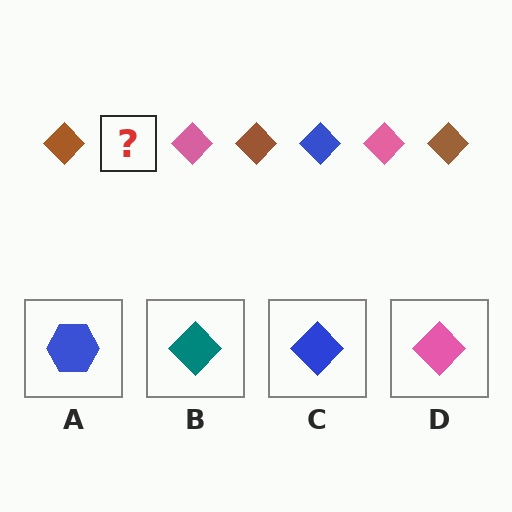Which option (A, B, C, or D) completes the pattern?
C.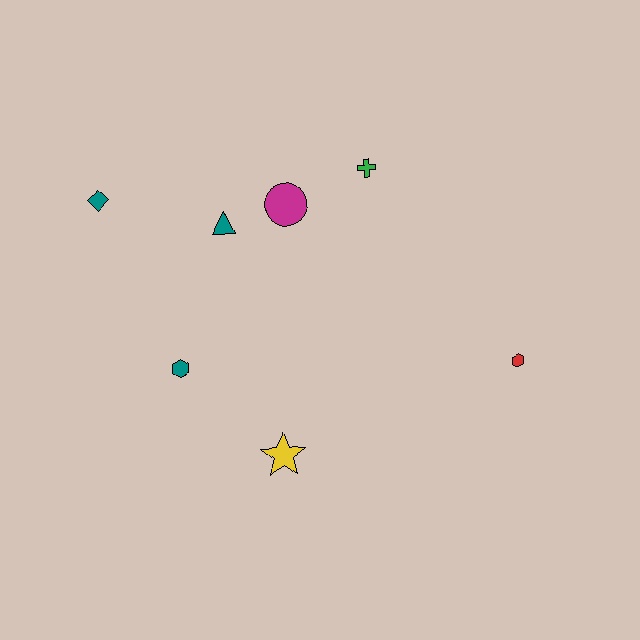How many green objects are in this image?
There is 1 green object.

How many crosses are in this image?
There is 1 cross.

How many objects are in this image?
There are 7 objects.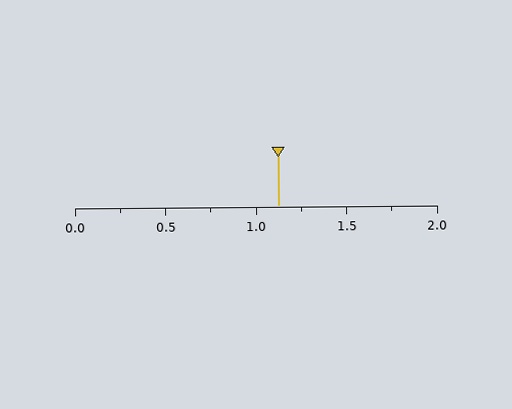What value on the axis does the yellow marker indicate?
The marker indicates approximately 1.12.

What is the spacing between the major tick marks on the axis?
The major ticks are spaced 0.5 apart.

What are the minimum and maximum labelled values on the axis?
The axis runs from 0.0 to 2.0.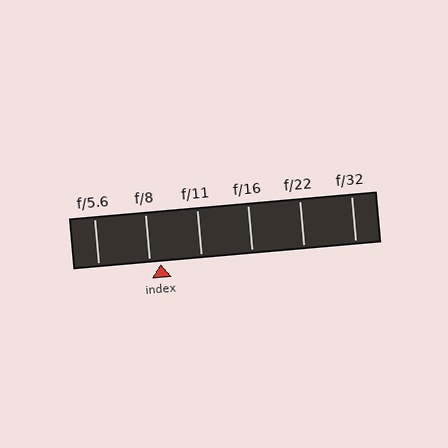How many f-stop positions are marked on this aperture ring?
There are 6 f-stop positions marked.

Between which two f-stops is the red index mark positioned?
The index mark is between f/8 and f/11.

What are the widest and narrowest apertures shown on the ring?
The widest aperture shown is f/5.6 and the narrowest is f/32.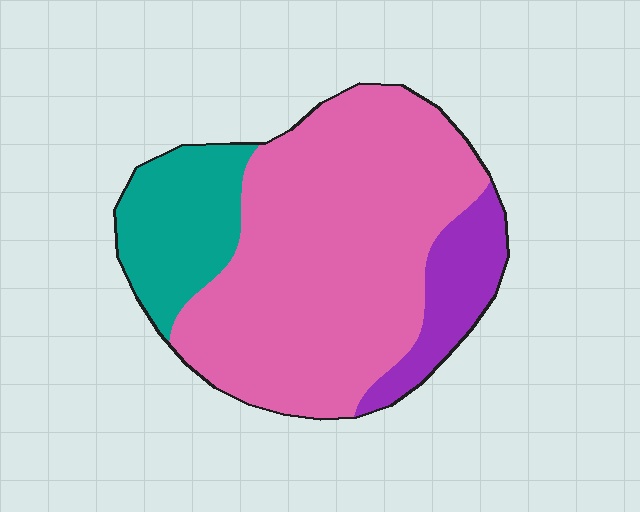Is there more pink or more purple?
Pink.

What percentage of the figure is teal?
Teal covers about 20% of the figure.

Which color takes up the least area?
Purple, at roughly 15%.